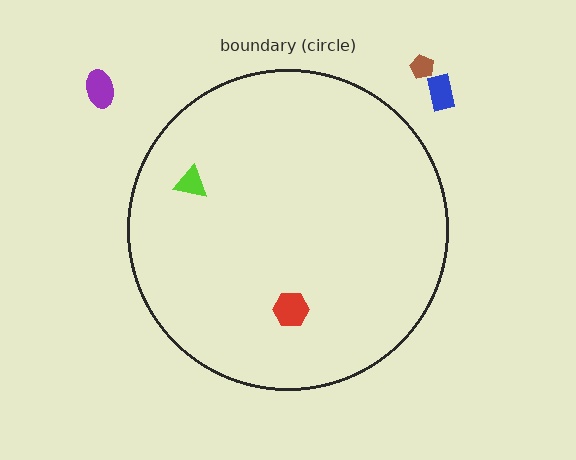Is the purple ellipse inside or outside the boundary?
Outside.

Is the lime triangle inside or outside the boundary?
Inside.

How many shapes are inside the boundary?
2 inside, 3 outside.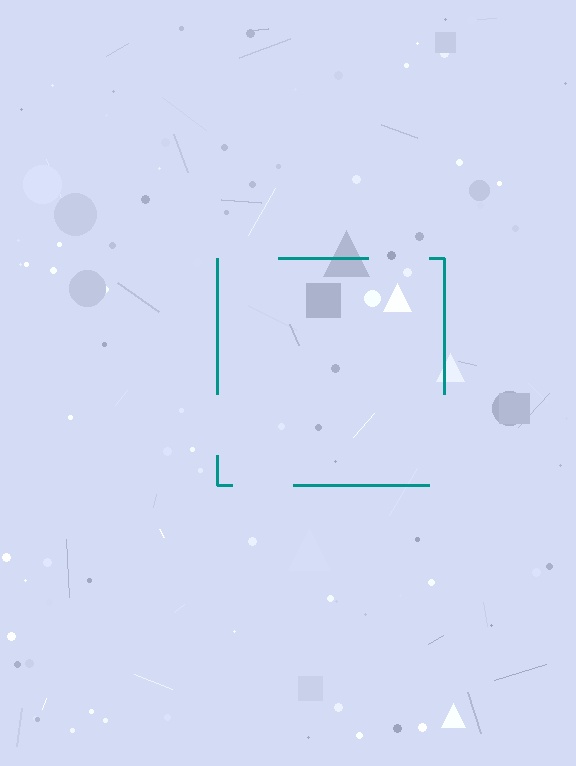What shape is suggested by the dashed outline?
The dashed outline suggests a square.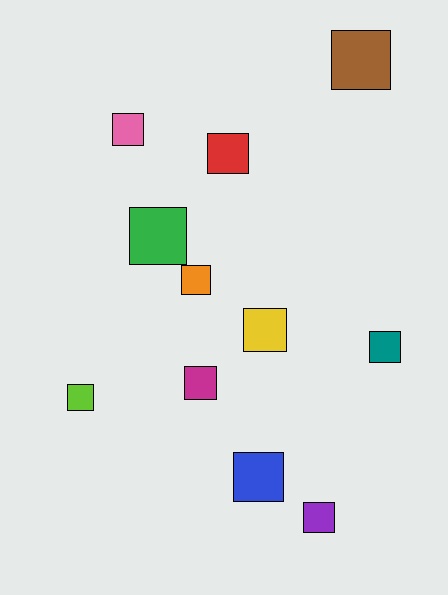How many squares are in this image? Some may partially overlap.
There are 11 squares.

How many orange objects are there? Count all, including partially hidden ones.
There is 1 orange object.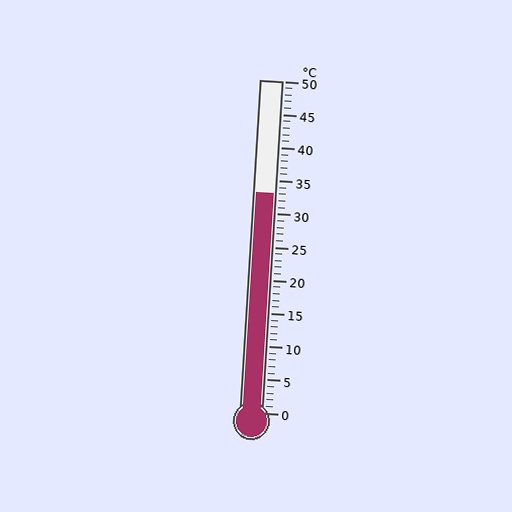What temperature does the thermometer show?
The thermometer shows approximately 33°C.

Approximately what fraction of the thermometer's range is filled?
The thermometer is filled to approximately 65% of its range.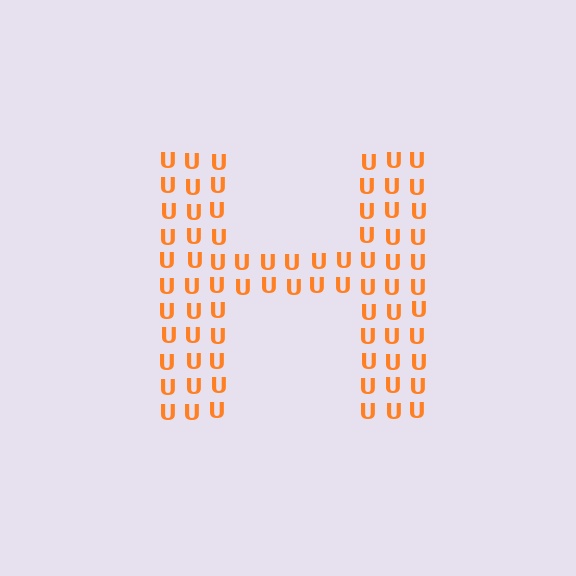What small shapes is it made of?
It is made of small letter U's.